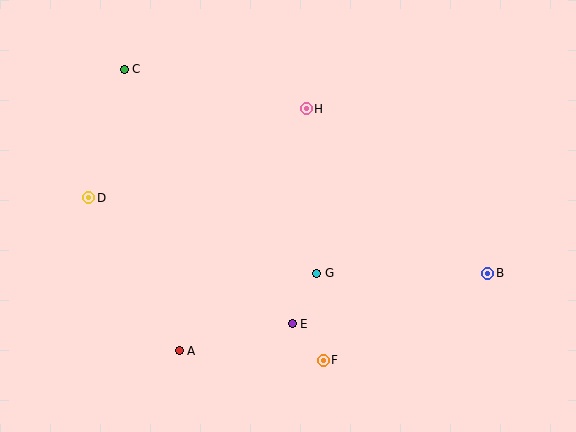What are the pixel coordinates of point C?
Point C is at (124, 69).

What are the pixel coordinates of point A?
Point A is at (179, 351).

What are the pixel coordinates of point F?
Point F is at (323, 360).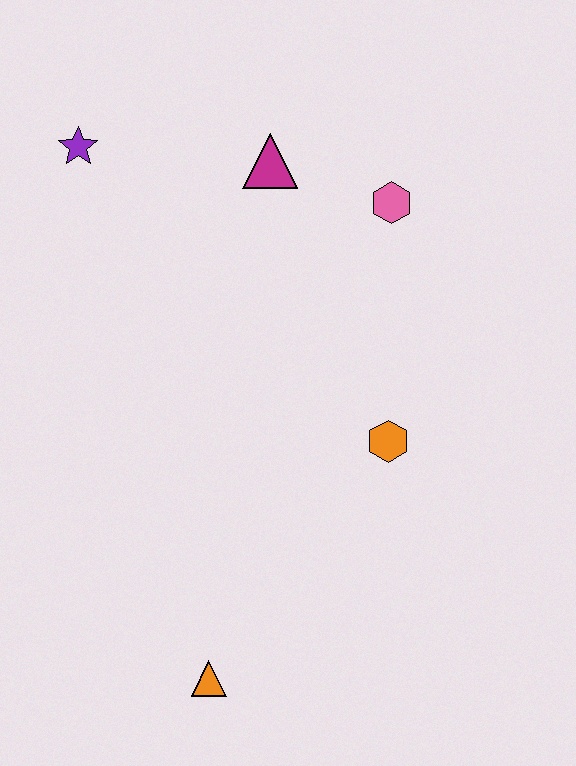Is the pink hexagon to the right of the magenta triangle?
Yes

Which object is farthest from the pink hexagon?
The orange triangle is farthest from the pink hexagon.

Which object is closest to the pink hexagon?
The magenta triangle is closest to the pink hexagon.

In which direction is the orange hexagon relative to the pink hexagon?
The orange hexagon is below the pink hexagon.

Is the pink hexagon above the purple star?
No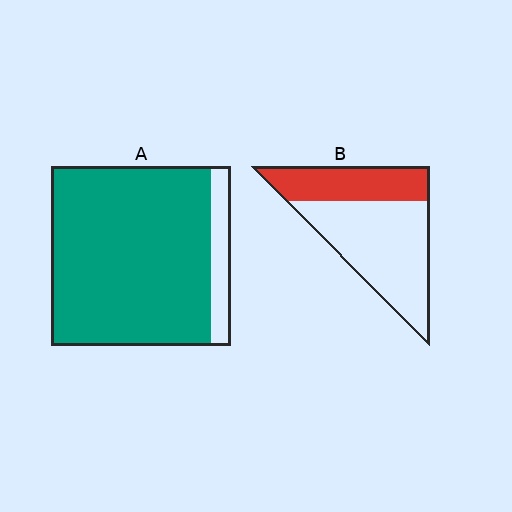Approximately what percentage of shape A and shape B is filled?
A is approximately 90% and B is approximately 35%.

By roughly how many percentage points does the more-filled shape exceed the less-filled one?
By roughly 55 percentage points (A over B).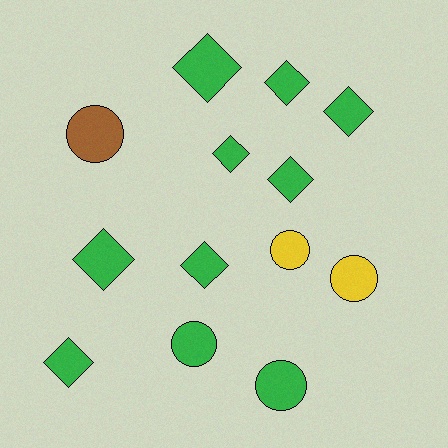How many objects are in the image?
There are 13 objects.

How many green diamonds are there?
There are 8 green diamonds.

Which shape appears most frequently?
Diamond, with 8 objects.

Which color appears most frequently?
Green, with 10 objects.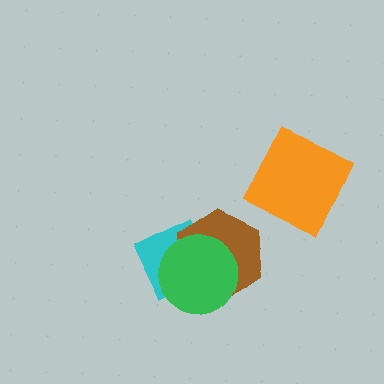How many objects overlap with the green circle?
2 objects overlap with the green circle.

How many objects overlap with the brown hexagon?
2 objects overlap with the brown hexagon.